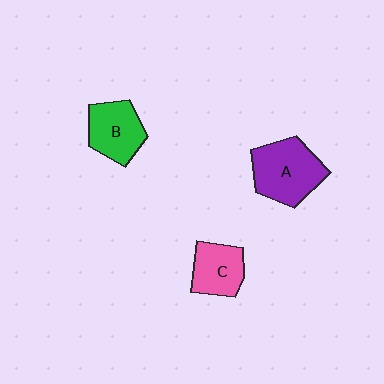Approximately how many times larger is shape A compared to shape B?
Approximately 1.3 times.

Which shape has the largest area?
Shape A (purple).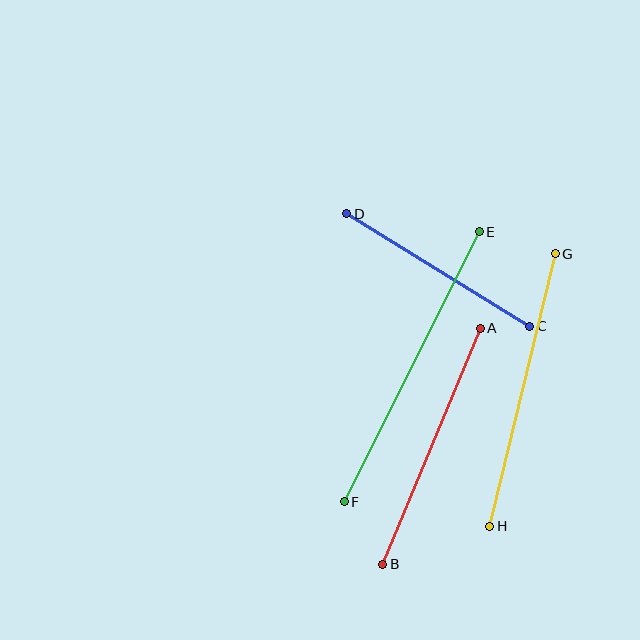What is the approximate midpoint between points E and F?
The midpoint is at approximately (412, 367) pixels.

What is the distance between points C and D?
The distance is approximately 215 pixels.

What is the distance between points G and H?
The distance is approximately 280 pixels.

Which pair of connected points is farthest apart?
Points E and F are farthest apart.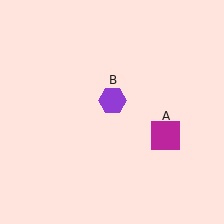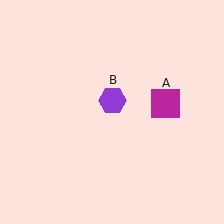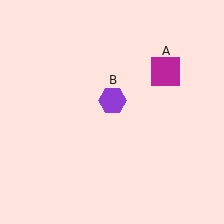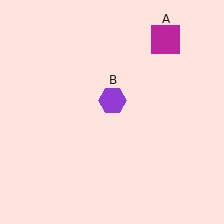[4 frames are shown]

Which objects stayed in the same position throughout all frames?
Purple hexagon (object B) remained stationary.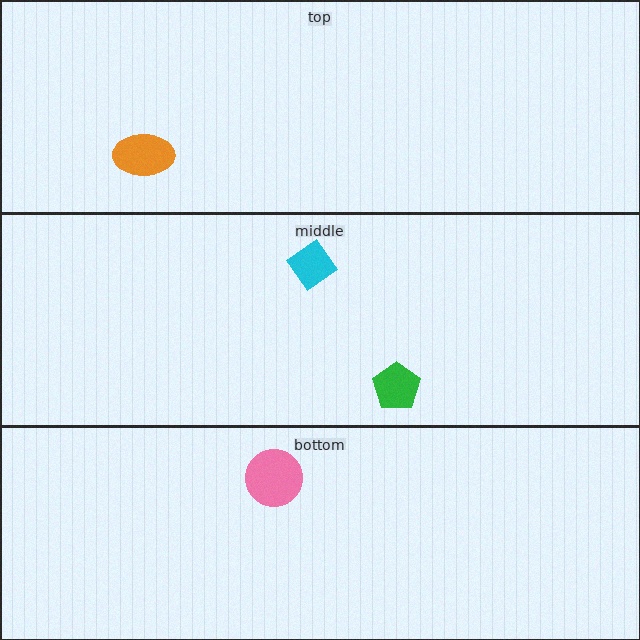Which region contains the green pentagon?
The middle region.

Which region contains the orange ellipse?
The top region.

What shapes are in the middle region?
The green pentagon, the cyan diamond.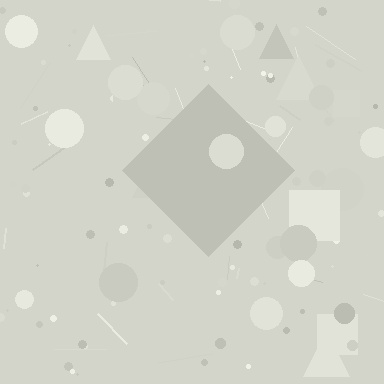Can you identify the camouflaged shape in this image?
The camouflaged shape is a diamond.